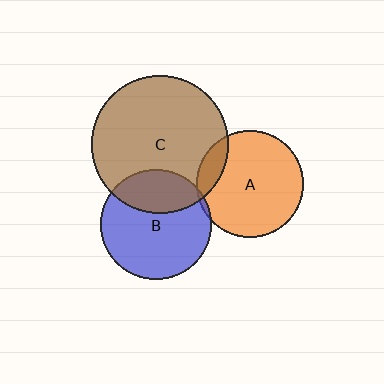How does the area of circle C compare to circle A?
Approximately 1.7 times.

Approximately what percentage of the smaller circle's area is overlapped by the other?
Approximately 5%.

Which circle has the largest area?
Circle C (brown).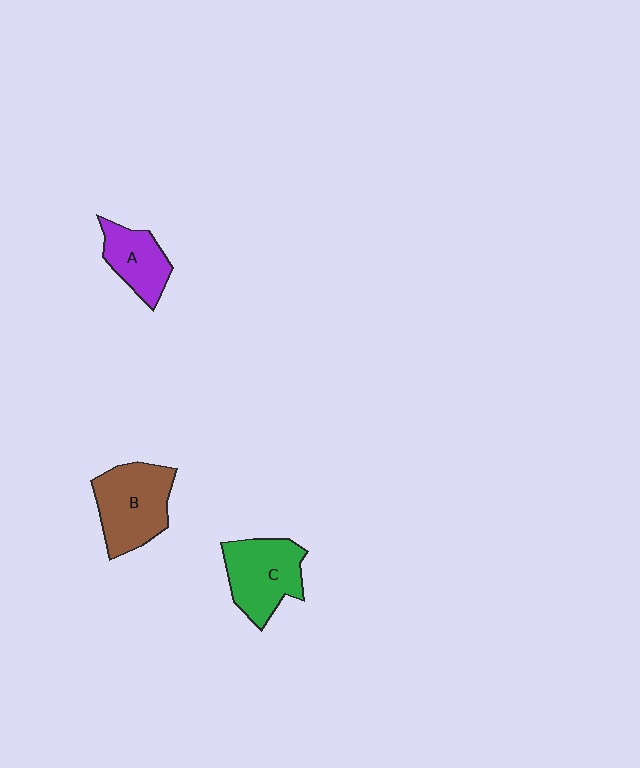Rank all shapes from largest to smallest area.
From largest to smallest: B (brown), C (green), A (purple).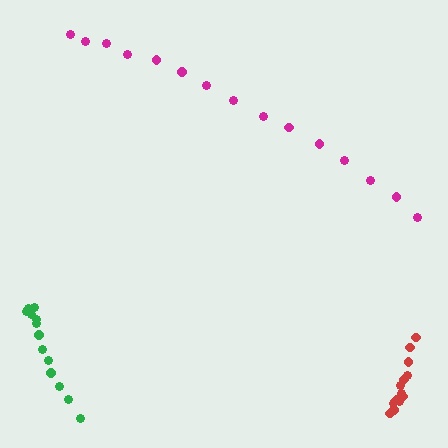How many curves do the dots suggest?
There are 3 distinct paths.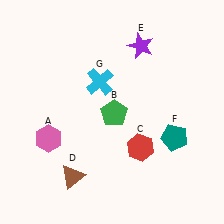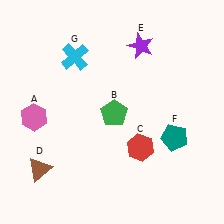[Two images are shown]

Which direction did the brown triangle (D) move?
The brown triangle (D) moved left.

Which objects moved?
The objects that moved are: the pink hexagon (A), the brown triangle (D), the cyan cross (G).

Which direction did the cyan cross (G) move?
The cyan cross (G) moved left.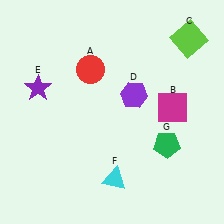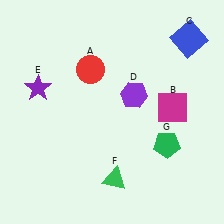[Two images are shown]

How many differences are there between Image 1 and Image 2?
There are 2 differences between the two images.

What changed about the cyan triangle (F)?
In Image 1, F is cyan. In Image 2, it changed to green.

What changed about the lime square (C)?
In Image 1, C is lime. In Image 2, it changed to blue.